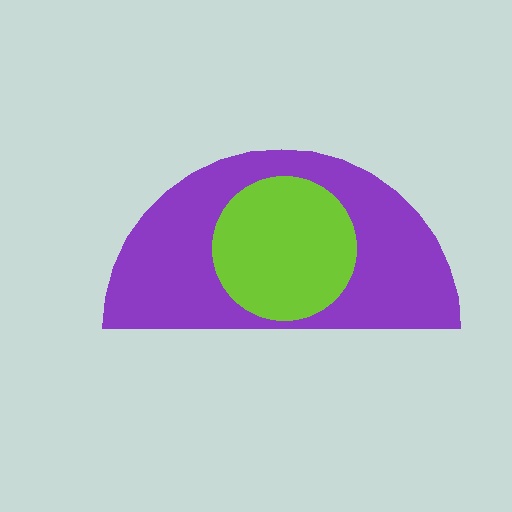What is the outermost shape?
The purple semicircle.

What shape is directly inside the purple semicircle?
The lime circle.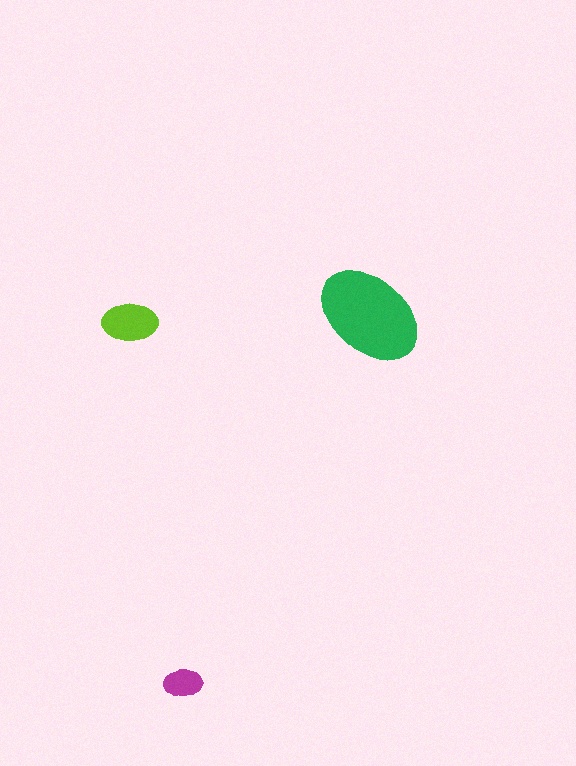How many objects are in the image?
There are 3 objects in the image.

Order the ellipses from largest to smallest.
the green one, the lime one, the magenta one.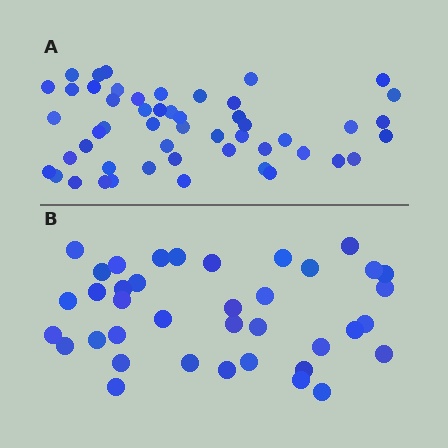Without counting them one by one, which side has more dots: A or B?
Region A (the top region) has more dots.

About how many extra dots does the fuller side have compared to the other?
Region A has approximately 15 more dots than region B.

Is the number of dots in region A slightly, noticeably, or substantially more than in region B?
Region A has noticeably more, but not dramatically so. The ratio is roughly 1.3 to 1.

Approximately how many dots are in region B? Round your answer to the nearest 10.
About 40 dots. (The exact count is 38, which rounds to 40.)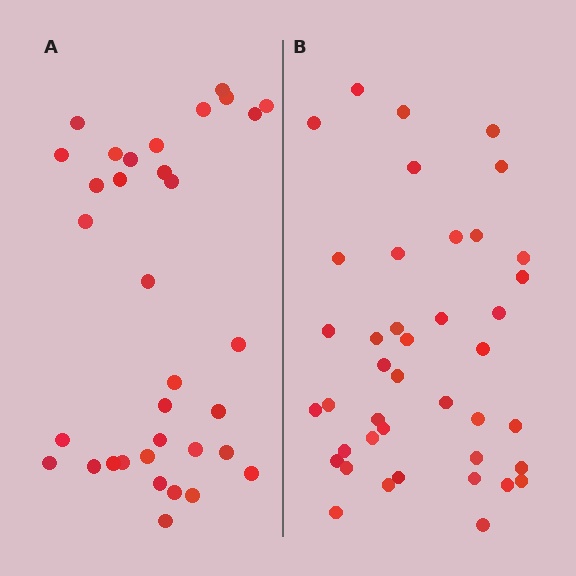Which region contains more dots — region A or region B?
Region B (the right region) has more dots.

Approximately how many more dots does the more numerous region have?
Region B has roughly 8 or so more dots than region A.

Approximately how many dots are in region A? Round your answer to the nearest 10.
About 30 dots. (The exact count is 34, which rounds to 30.)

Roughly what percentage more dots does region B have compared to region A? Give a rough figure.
About 20% more.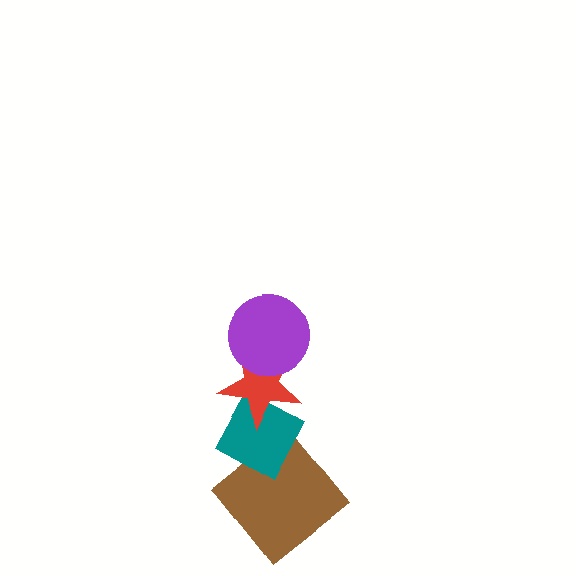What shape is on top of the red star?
The purple circle is on top of the red star.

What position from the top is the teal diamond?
The teal diamond is 3rd from the top.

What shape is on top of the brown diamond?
The teal diamond is on top of the brown diamond.